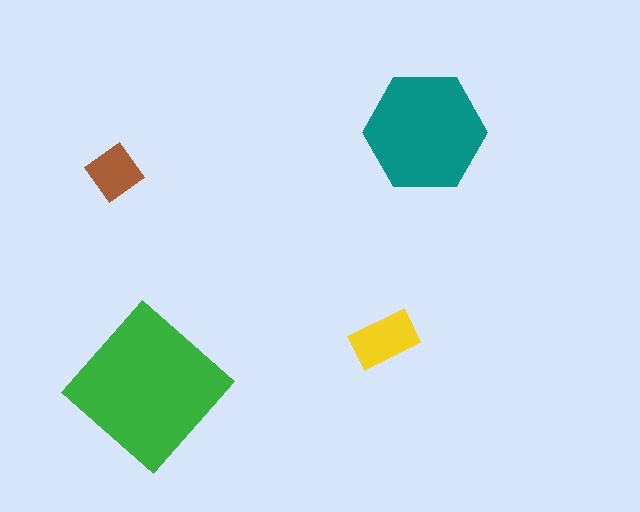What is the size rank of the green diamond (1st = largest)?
1st.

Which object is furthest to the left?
The brown diamond is leftmost.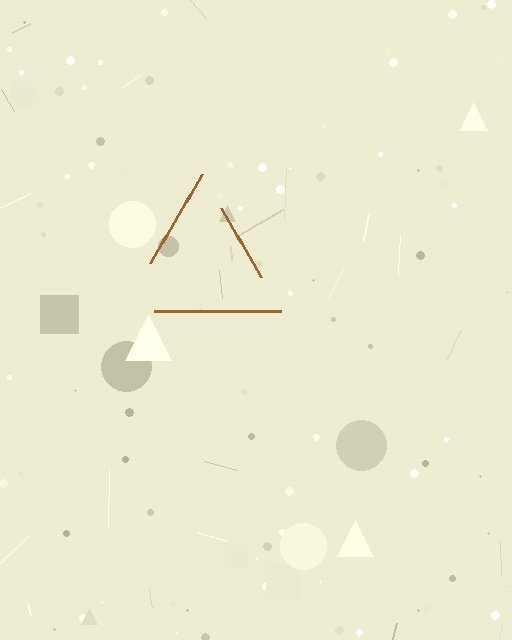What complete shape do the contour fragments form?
The contour fragments form a triangle.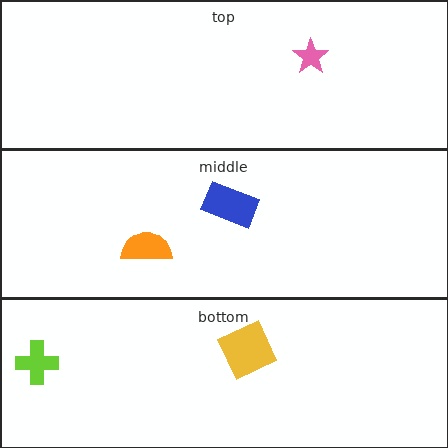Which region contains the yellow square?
The bottom region.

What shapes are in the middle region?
The blue rectangle, the orange semicircle.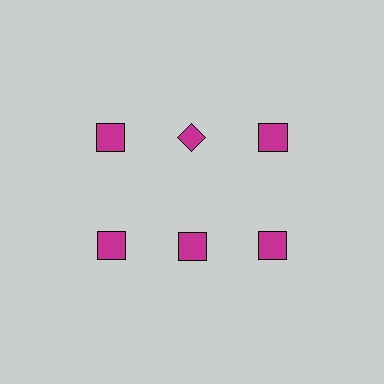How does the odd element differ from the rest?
It has a different shape: diamond instead of square.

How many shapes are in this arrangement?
There are 6 shapes arranged in a grid pattern.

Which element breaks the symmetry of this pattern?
The magenta diamond in the top row, second from left column breaks the symmetry. All other shapes are magenta squares.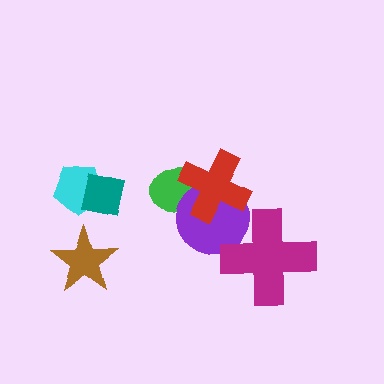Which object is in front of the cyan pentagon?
The teal square is in front of the cyan pentagon.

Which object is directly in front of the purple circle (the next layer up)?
The red cross is directly in front of the purple circle.